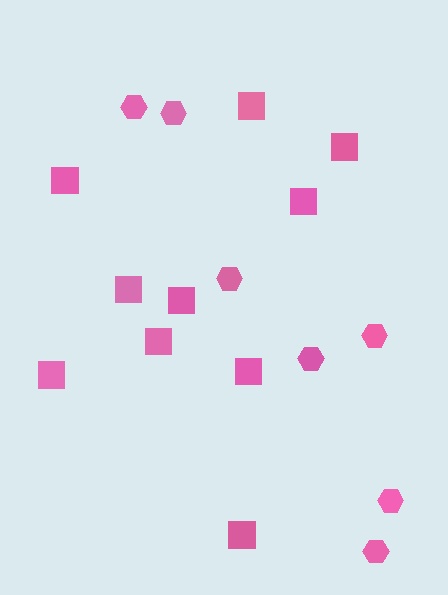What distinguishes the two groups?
There are 2 groups: one group of hexagons (7) and one group of squares (10).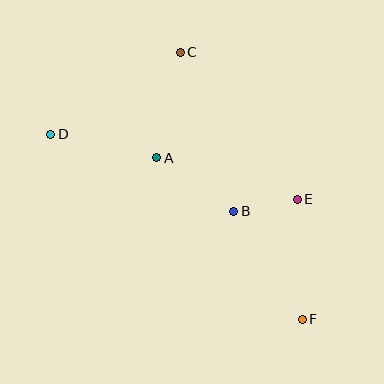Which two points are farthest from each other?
Points D and F are farthest from each other.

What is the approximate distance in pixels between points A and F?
The distance between A and F is approximately 217 pixels.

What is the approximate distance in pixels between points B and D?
The distance between B and D is approximately 199 pixels.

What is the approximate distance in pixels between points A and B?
The distance between A and B is approximately 94 pixels.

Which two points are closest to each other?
Points B and E are closest to each other.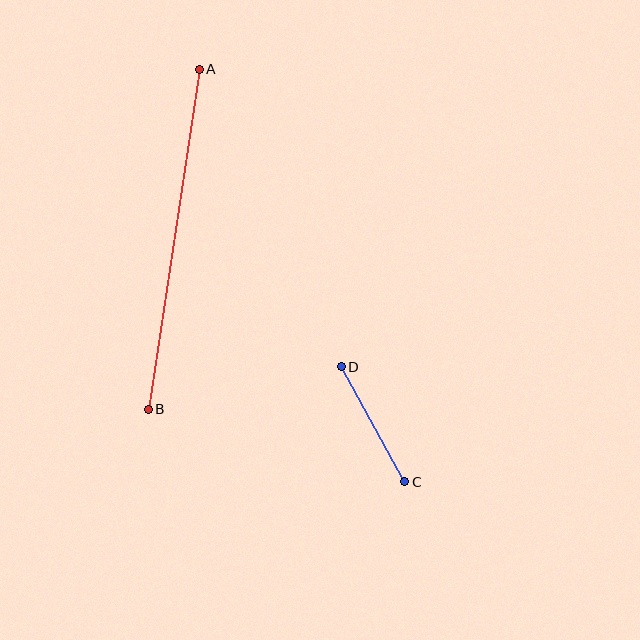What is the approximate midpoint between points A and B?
The midpoint is at approximately (174, 239) pixels.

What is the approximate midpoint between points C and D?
The midpoint is at approximately (373, 424) pixels.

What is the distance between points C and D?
The distance is approximately 131 pixels.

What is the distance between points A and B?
The distance is approximately 344 pixels.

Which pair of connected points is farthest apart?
Points A and B are farthest apart.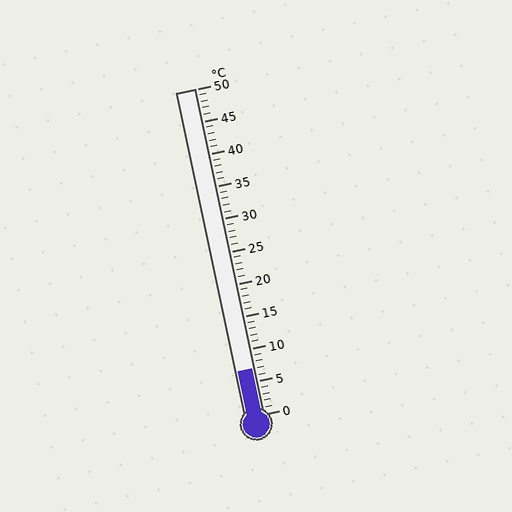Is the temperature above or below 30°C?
The temperature is below 30°C.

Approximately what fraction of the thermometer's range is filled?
The thermometer is filled to approximately 15% of its range.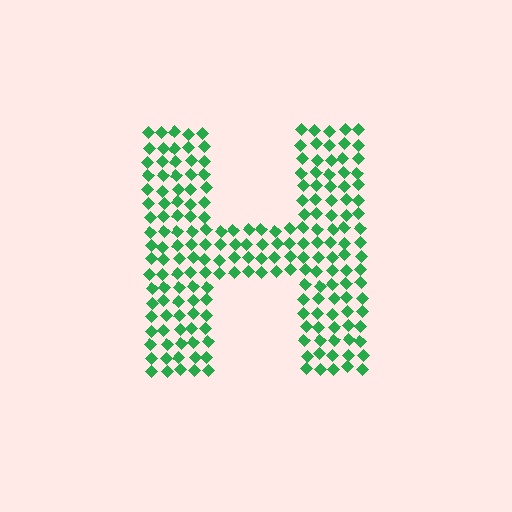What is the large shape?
The large shape is the letter H.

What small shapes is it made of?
It is made of small diamonds.